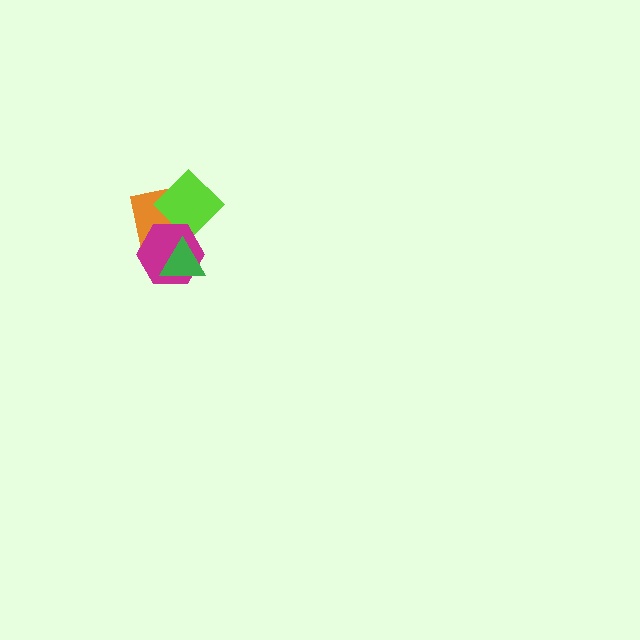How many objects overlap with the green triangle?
2 objects overlap with the green triangle.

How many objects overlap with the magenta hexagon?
3 objects overlap with the magenta hexagon.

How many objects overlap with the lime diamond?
2 objects overlap with the lime diamond.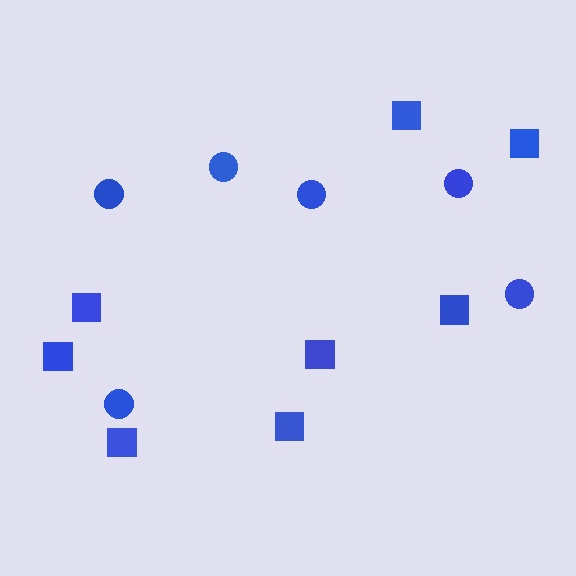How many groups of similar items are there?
There are 2 groups: one group of squares (8) and one group of circles (6).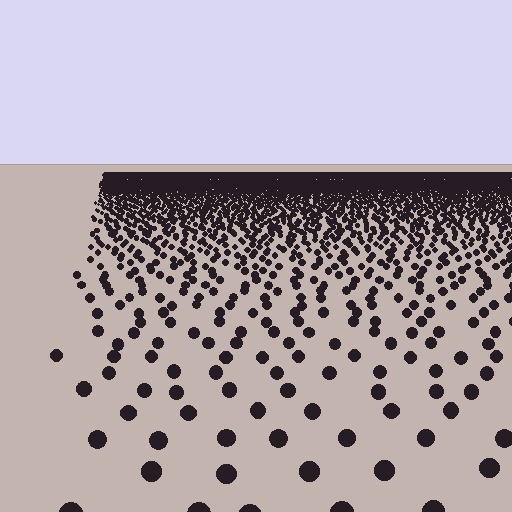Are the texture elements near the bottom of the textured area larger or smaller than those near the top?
Larger. Near the bottom, elements are closer to the viewer and appear at a bigger on-screen size.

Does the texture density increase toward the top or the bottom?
Density increases toward the top.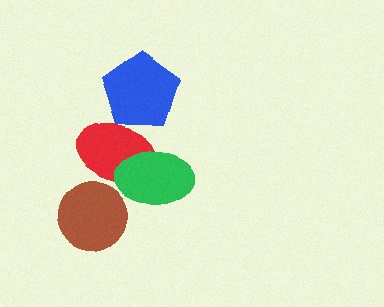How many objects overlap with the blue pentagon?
1 object overlaps with the blue pentagon.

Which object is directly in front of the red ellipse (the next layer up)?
The blue pentagon is directly in front of the red ellipse.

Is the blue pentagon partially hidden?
No, no other shape covers it.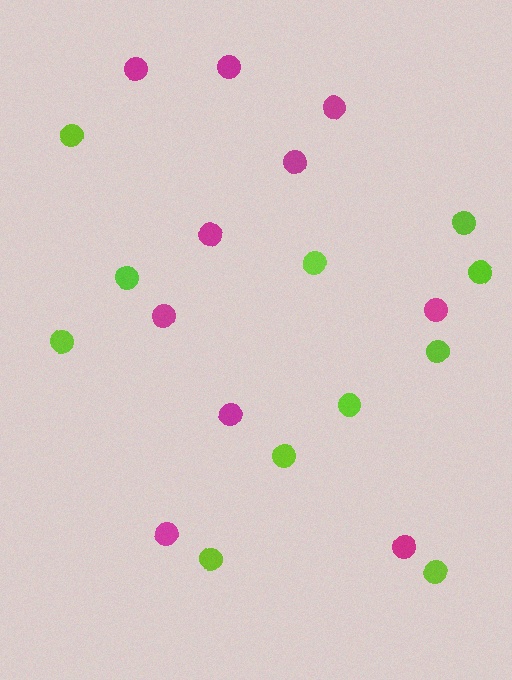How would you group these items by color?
There are 2 groups: one group of magenta circles (10) and one group of lime circles (11).